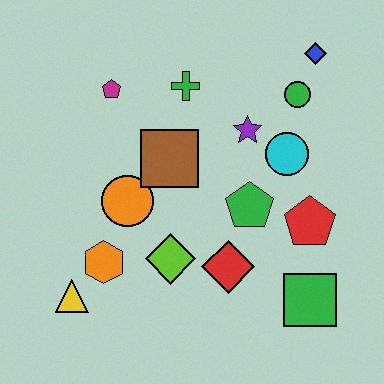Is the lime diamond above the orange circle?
No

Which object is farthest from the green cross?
The green square is farthest from the green cross.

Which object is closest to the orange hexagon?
The yellow triangle is closest to the orange hexagon.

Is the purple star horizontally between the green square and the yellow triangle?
Yes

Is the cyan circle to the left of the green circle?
Yes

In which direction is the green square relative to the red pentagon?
The green square is below the red pentagon.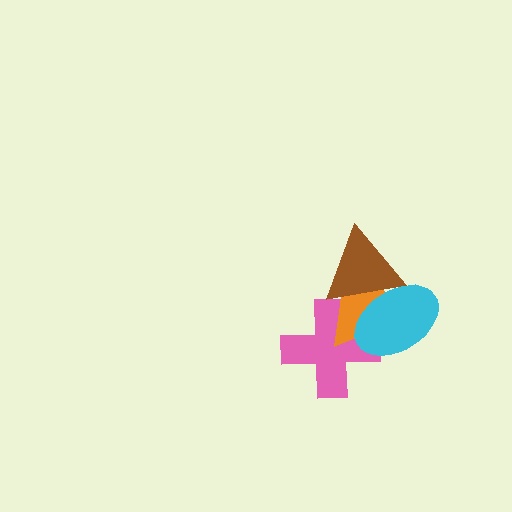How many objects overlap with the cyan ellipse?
3 objects overlap with the cyan ellipse.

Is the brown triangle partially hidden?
No, no other shape covers it.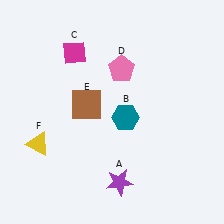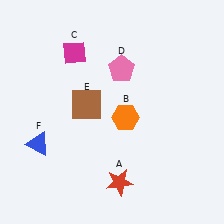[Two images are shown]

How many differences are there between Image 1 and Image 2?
There are 3 differences between the two images.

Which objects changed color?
A changed from purple to red. B changed from teal to orange. F changed from yellow to blue.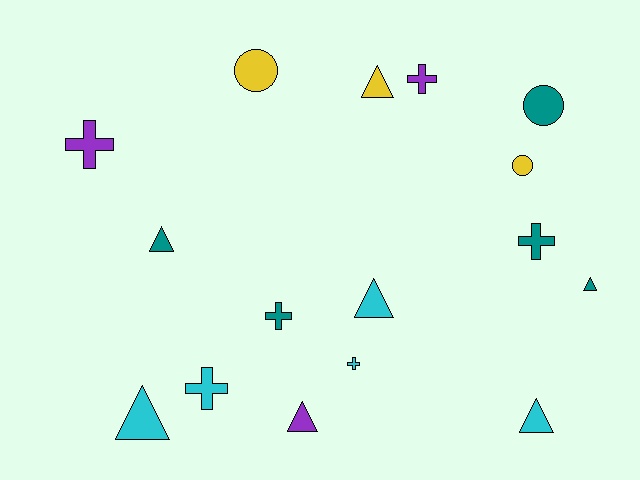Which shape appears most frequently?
Triangle, with 7 objects.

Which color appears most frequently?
Teal, with 5 objects.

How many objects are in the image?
There are 16 objects.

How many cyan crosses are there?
There are 2 cyan crosses.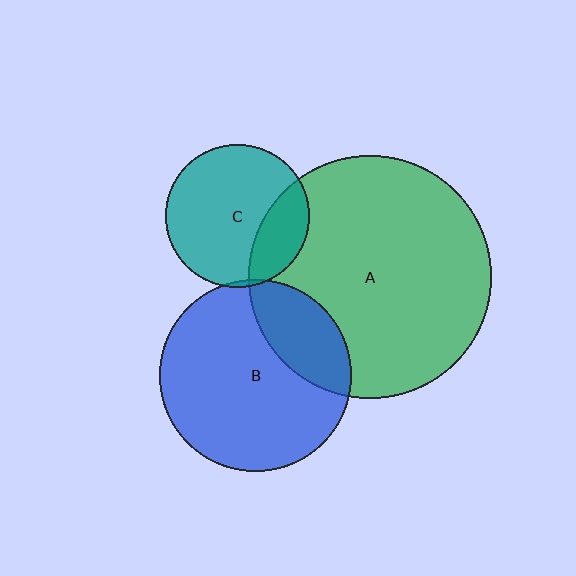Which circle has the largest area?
Circle A (green).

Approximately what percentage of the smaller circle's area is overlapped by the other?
Approximately 25%.